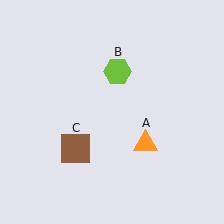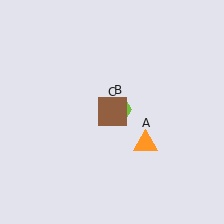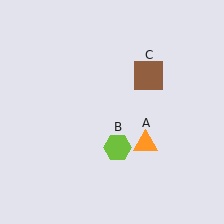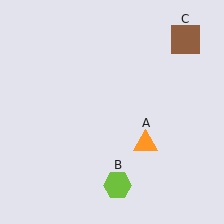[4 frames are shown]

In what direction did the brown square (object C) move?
The brown square (object C) moved up and to the right.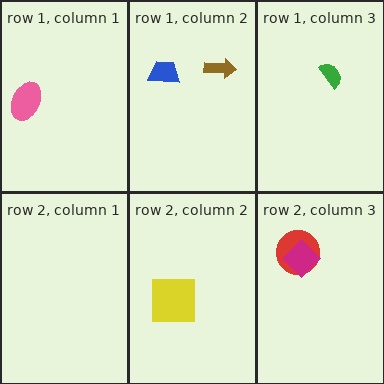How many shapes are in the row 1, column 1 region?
1.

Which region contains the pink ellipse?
The row 1, column 1 region.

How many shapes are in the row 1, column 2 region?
2.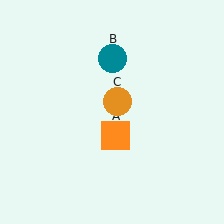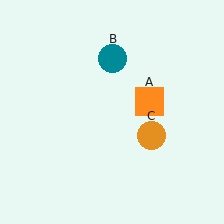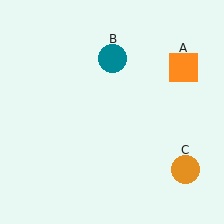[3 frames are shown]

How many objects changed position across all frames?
2 objects changed position: orange square (object A), orange circle (object C).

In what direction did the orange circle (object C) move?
The orange circle (object C) moved down and to the right.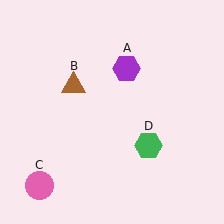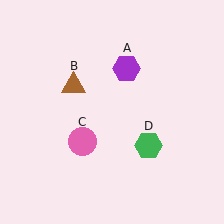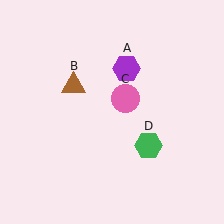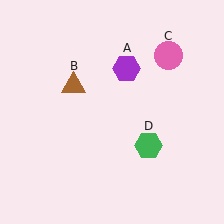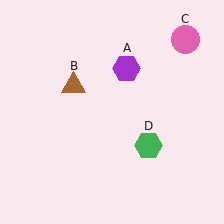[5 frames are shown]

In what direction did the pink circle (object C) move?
The pink circle (object C) moved up and to the right.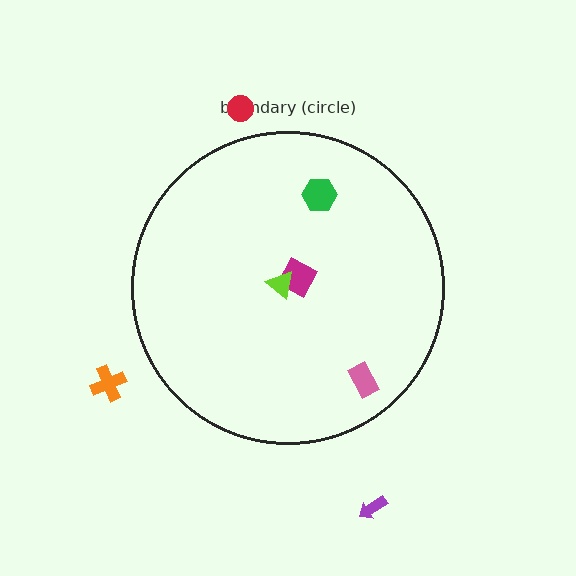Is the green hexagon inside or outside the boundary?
Inside.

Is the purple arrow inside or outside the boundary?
Outside.